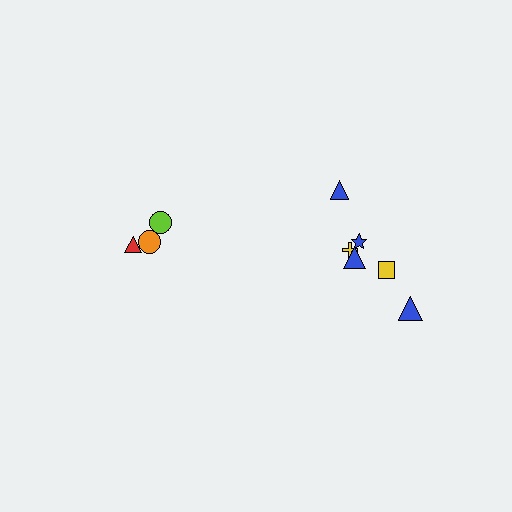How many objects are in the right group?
There are 6 objects.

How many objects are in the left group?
There are 3 objects.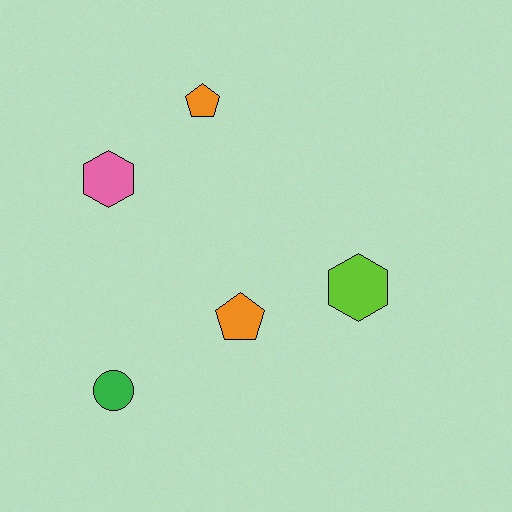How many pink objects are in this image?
There is 1 pink object.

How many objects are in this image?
There are 5 objects.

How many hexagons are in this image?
There are 2 hexagons.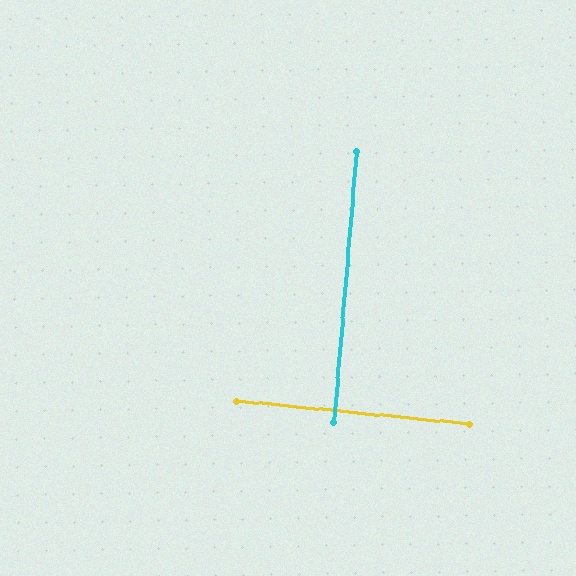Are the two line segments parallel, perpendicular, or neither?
Perpendicular — they meet at approximately 89°.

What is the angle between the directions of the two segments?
Approximately 89 degrees.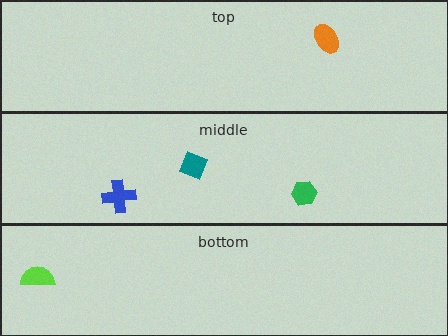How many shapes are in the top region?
1.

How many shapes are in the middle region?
3.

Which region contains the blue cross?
The middle region.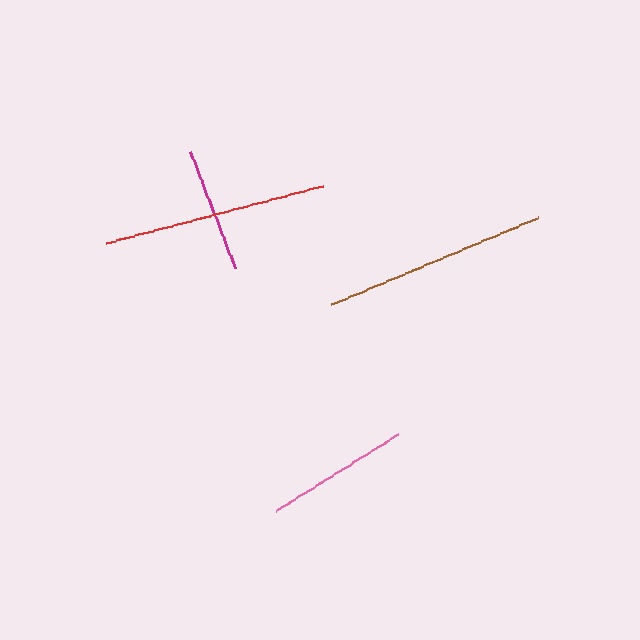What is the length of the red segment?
The red segment is approximately 225 pixels long.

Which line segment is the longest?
The red line is the longest at approximately 225 pixels.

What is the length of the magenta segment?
The magenta segment is approximately 126 pixels long.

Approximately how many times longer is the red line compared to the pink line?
The red line is approximately 1.6 times the length of the pink line.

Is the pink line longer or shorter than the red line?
The red line is longer than the pink line.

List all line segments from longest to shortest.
From longest to shortest: red, brown, pink, magenta.